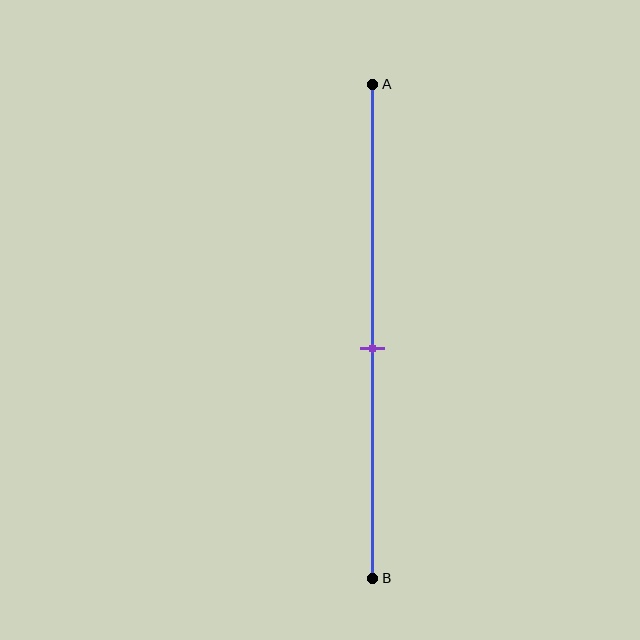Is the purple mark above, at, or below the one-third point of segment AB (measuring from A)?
The purple mark is below the one-third point of segment AB.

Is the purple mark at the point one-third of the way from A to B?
No, the mark is at about 55% from A, not at the 33% one-third point.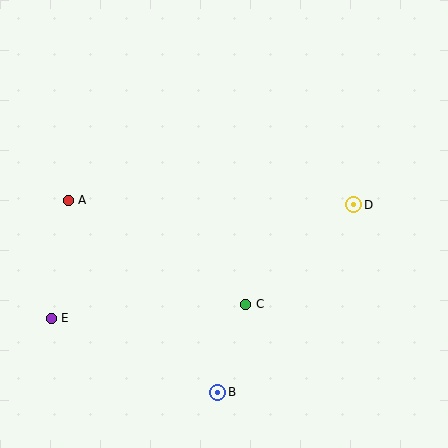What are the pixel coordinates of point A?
Point A is at (68, 200).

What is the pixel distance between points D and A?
The distance between D and A is 286 pixels.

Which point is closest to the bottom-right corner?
Point B is closest to the bottom-right corner.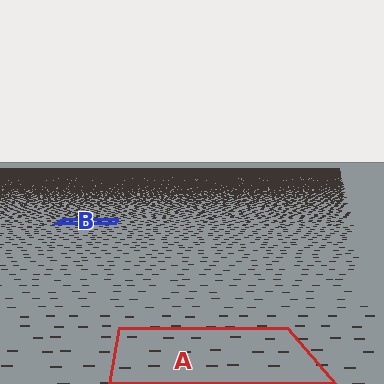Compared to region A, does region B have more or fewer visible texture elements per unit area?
Region B has more texture elements per unit area — they are packed more densely because it is farther away.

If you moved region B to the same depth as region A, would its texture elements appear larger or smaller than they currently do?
They would appear larger. At a closer depth, the same texture elements are projected at a bigger on-screen size.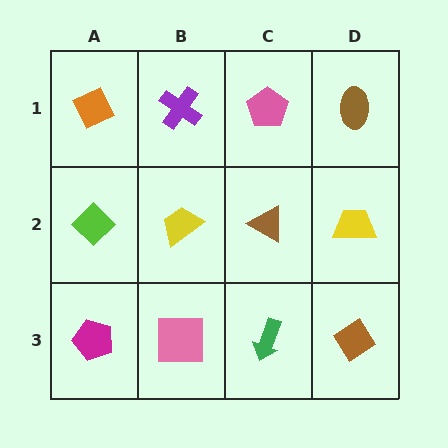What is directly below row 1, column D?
A yellow trapezoid.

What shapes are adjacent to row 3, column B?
A yellow trapezoid (row 2, column B), a magenta pentagon (row 3, column A), a green arrow (row 3, column C).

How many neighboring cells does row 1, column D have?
2.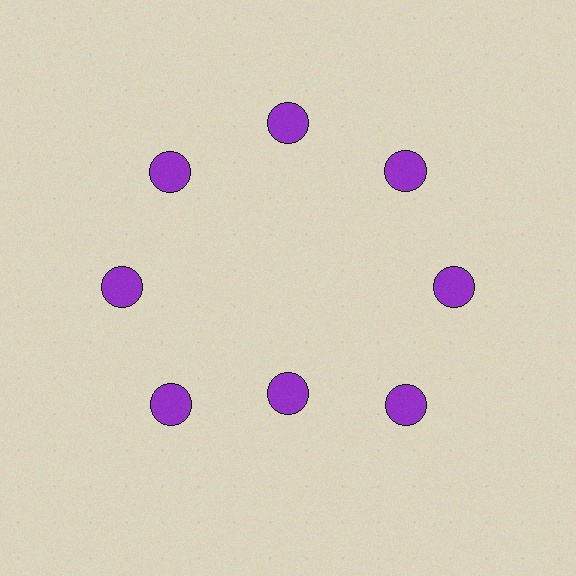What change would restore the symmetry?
The symmetry would be restored by moving it outward, back onto the ring so that all 8 circles sit at equal angles and equal distance from the center.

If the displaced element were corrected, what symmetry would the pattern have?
It would have 8-fold rotational symmetry — the pattern would map onto itself every 45 degrees.